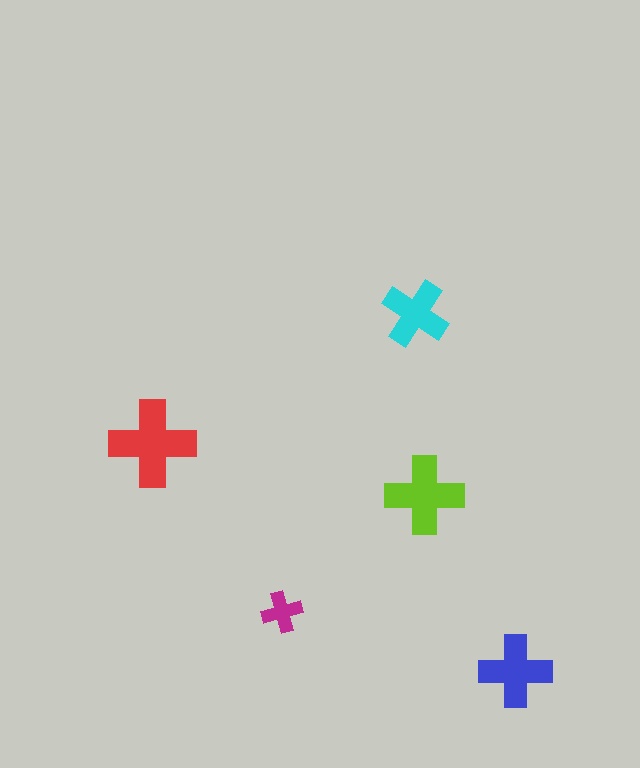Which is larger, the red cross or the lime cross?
The red one.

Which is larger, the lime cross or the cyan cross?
The lime one.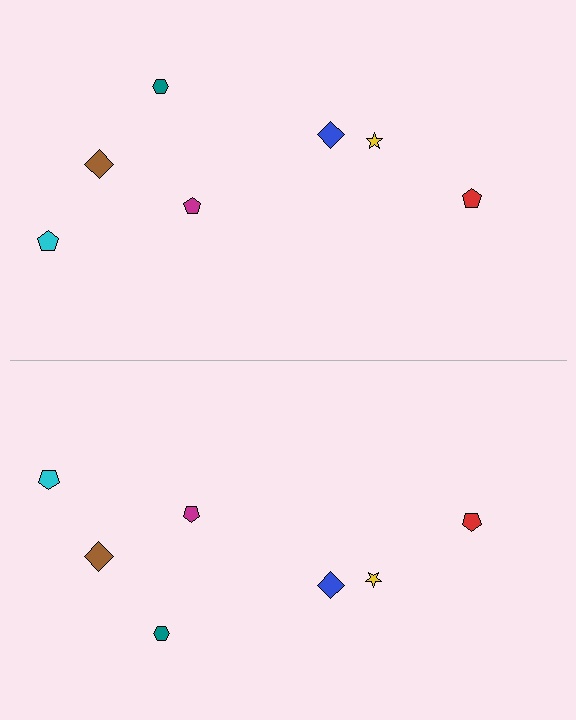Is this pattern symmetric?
Yes, this pattern has bilateral (reflection) symmetry.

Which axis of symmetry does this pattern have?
The pattern has a horizontal axis of symmetry running through the center of the image.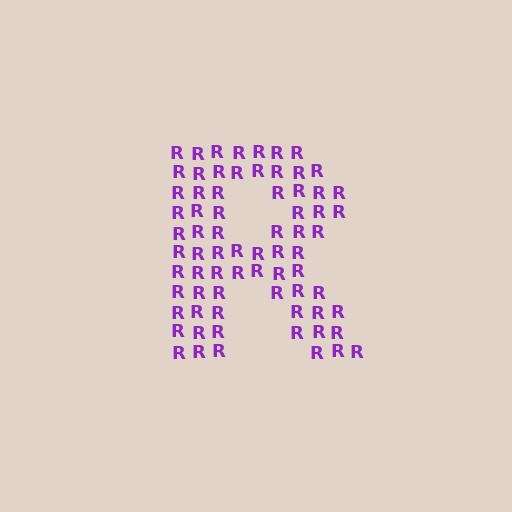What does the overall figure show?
The overall figure shows the letter R.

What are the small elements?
The small elements are letter R's.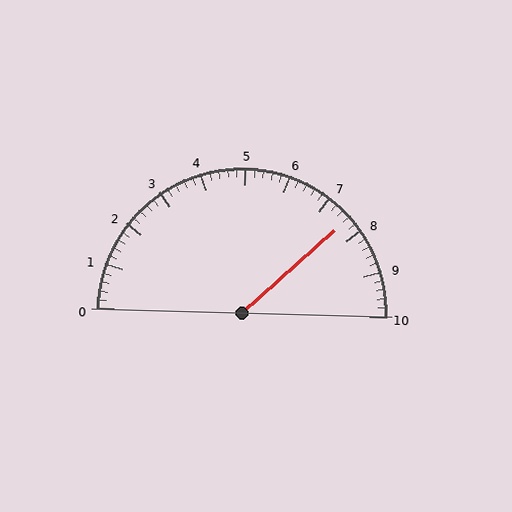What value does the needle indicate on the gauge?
The needle indicates approximately 7.6.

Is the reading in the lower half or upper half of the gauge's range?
The reading is in the upper half of the range (0 to 10).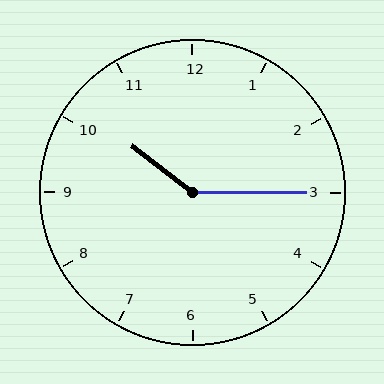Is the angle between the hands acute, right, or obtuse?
It is obtuse.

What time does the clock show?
10:15.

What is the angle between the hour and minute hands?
Approximately 142 degrees.